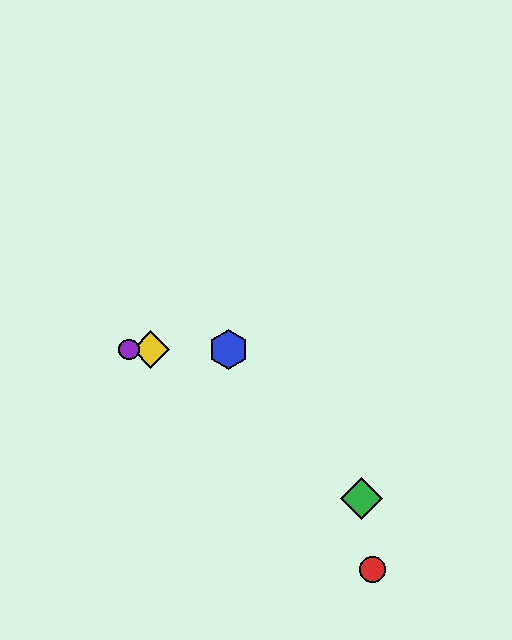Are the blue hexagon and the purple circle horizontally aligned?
Yes, both are at y≈349.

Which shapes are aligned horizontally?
The blue hexagon, the yellow diamond, the purple circle are aligned horizontally.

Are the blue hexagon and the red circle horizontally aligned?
No, the blue hexagon is at y≈349 and the red circle is at y≈570.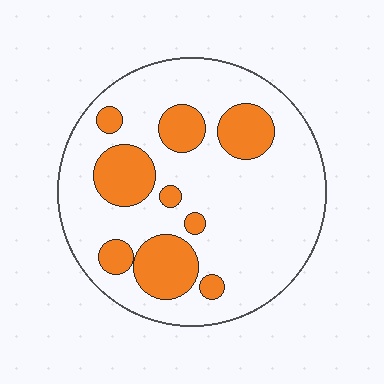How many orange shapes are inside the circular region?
9.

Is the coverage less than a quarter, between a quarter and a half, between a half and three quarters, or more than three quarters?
Less than a quarter.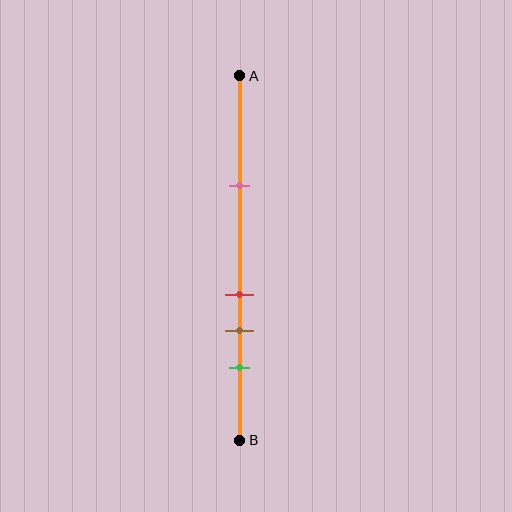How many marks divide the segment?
There are 4 marks dividing the segment.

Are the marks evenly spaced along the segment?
No, the marks are not evenly spaced.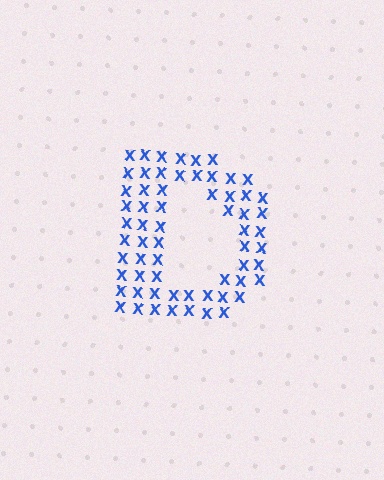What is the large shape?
The large shape is the letter D.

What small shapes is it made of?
It is made of small letter X's.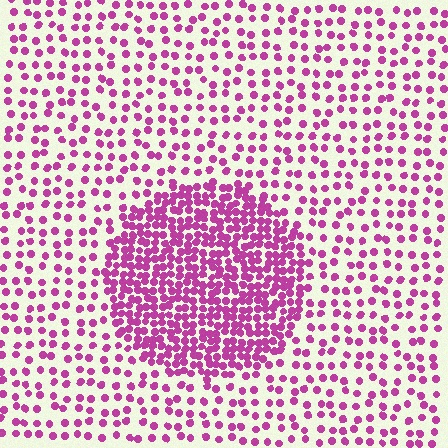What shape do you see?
I see a circle.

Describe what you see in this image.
The image contains small magenta elements arranged at two different densities. A circle-shaped region is visible where the elements are more densely packed than the surrounding area.